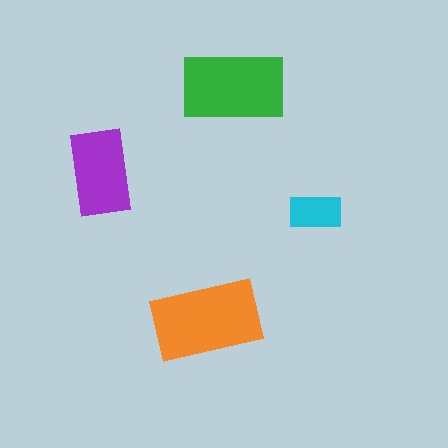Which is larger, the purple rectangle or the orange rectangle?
The orange one.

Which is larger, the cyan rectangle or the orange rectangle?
The orange one.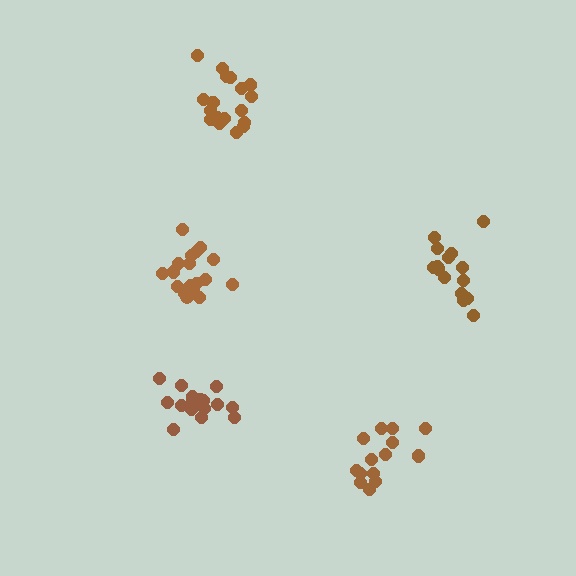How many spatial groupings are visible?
There are 5 spatial groupings.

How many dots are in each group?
Group 1: 15 dots, Group 2: 18 dots, Group 3: 14 dots, Group 4: 17 dots, Group 5: 19 dots (83 total).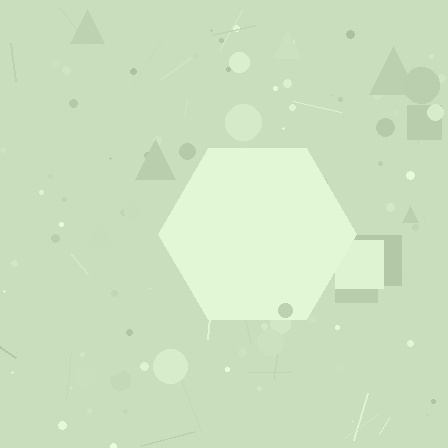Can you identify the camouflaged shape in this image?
The camouflaged shape is a hexagon.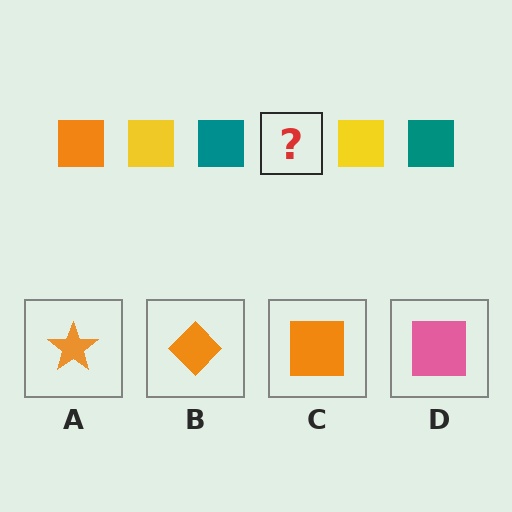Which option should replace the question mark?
Option C.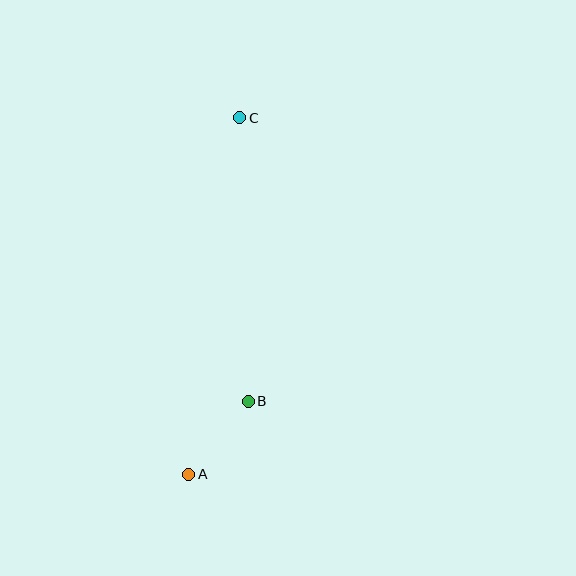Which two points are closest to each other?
Points A and B are closest to each other.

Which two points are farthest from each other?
Points A and C are farthest from each other.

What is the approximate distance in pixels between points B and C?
The distance between B and C is approximately 284 pixels.